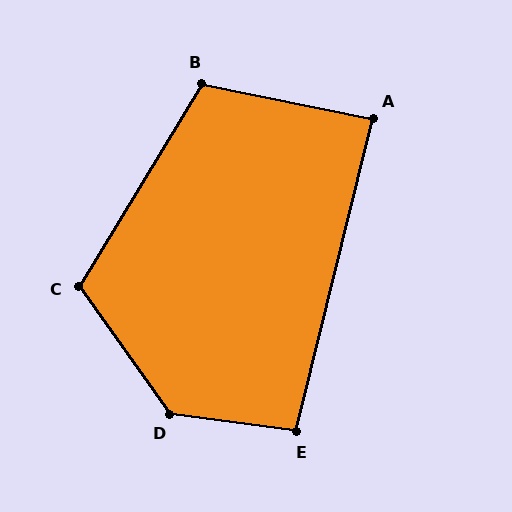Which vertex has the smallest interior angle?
A, at approximately 88 degrees.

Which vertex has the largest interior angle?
D, at approximately 133 degrees.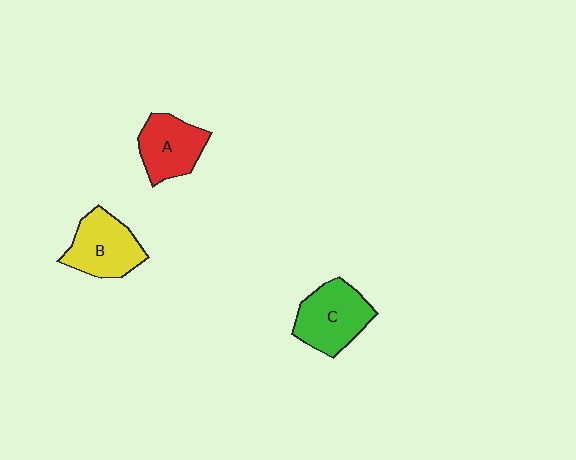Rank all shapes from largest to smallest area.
From largest to smallest: C (green), B (yellow), A (red).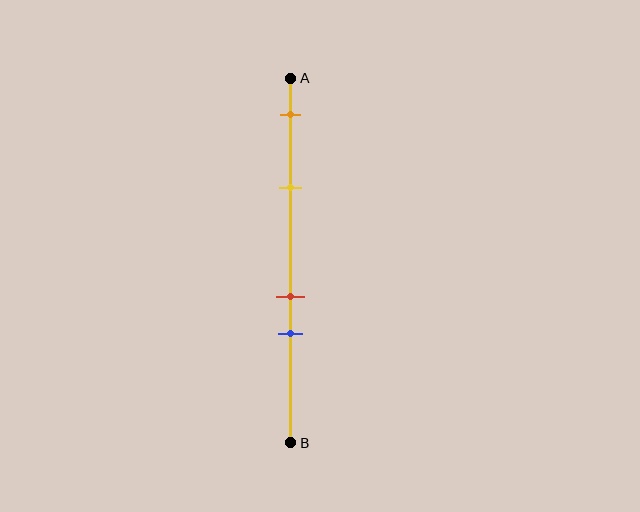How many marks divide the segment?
There are 4 marks dividing the segment.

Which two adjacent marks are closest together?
The red and blue marks are the closest adjacent pair.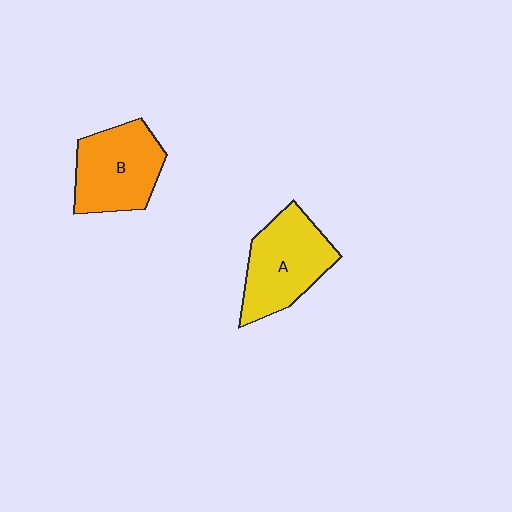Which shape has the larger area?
Shape A (yellow).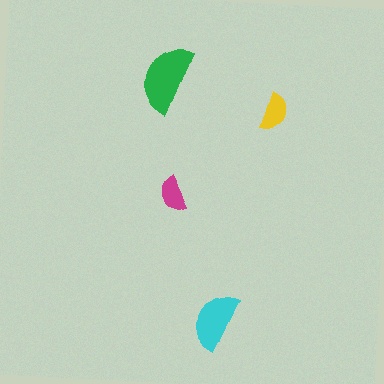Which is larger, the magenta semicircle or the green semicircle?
The green one.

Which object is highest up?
The green semicircle is topmost.